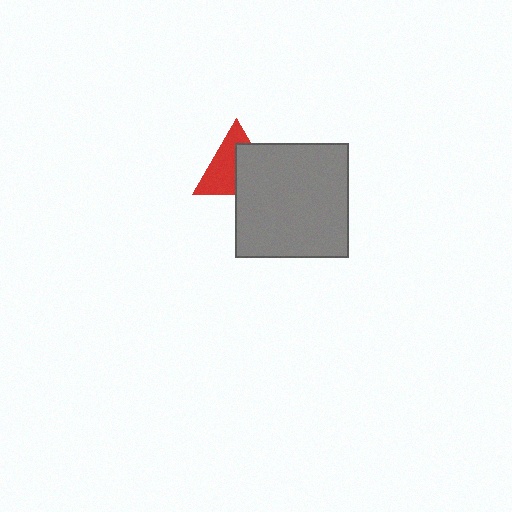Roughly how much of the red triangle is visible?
About half of it is visible (roughly 54%).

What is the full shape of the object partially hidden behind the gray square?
The partially hidden object is a red triangle.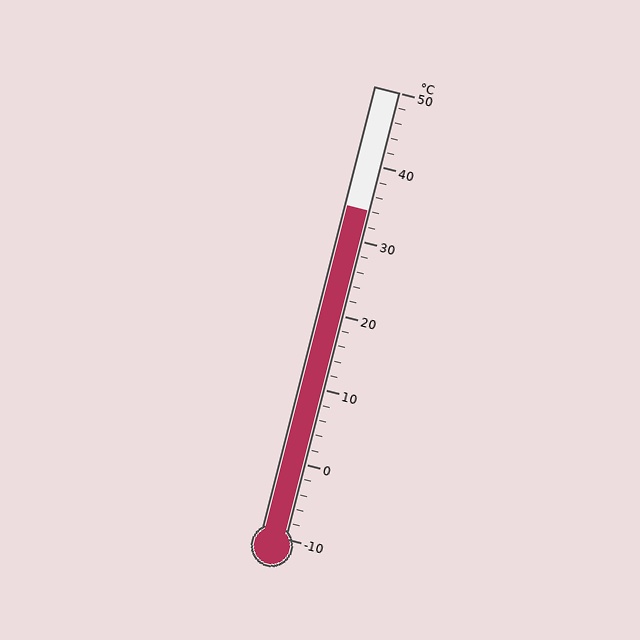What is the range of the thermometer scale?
The thermometer scale ranges from -10°C to 50°C.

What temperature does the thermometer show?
The thermometer shows approximately 34°C.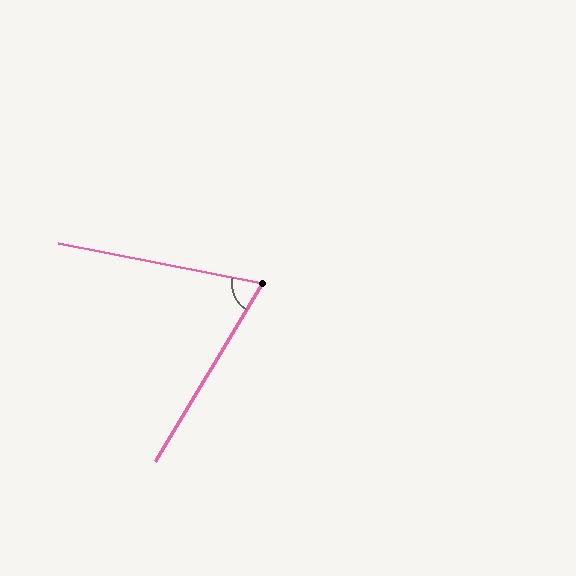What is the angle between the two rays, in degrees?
Approximately 70 degrees.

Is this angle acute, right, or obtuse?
It is acute.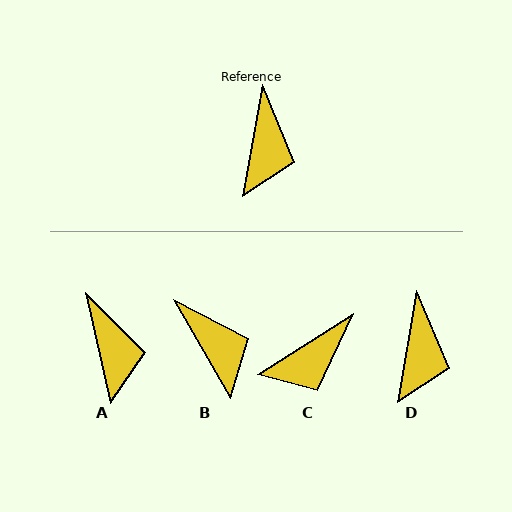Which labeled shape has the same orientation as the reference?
D.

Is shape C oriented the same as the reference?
No, it is off by about 47 degrees.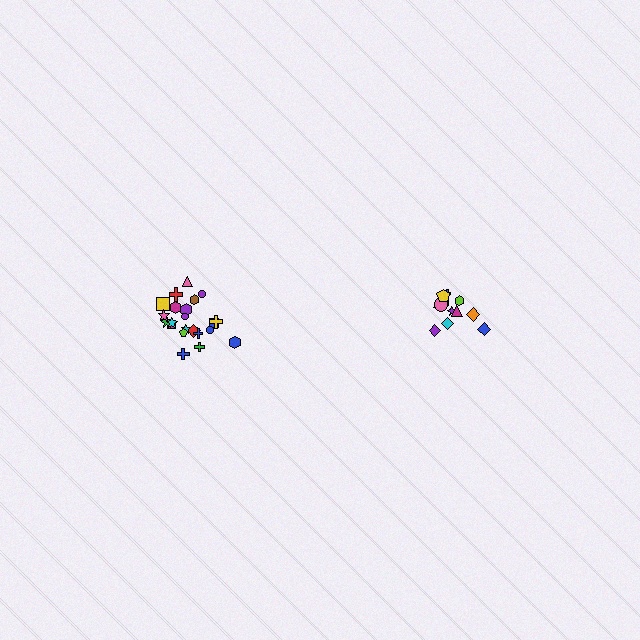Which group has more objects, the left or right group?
The left group.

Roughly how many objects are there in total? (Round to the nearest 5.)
Roughly 35 objects in total.